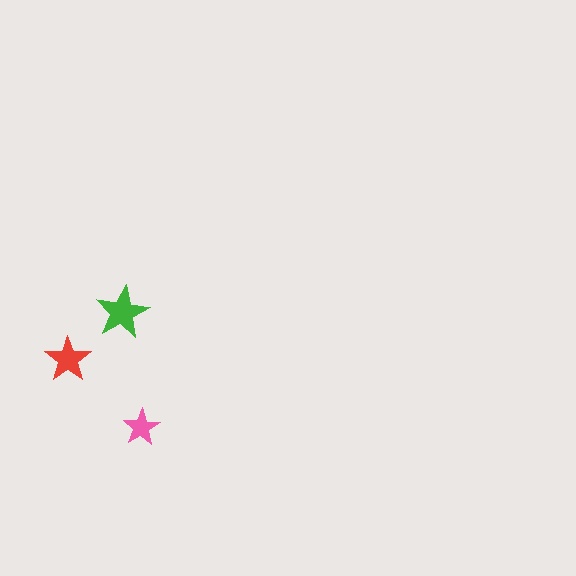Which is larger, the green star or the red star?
The green one.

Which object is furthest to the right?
The pink star is rightmost.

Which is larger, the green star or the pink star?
The green one.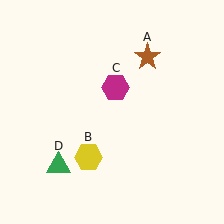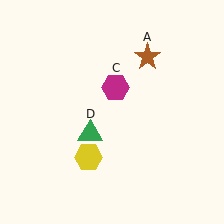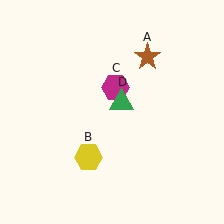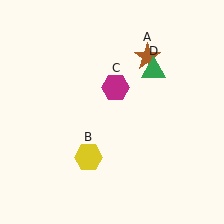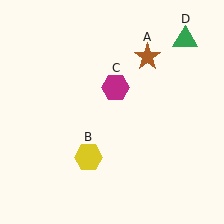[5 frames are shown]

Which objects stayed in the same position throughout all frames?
Brown star (object A) and yellow hexagon (object B) and magenta hexagon (object C) remained stationary.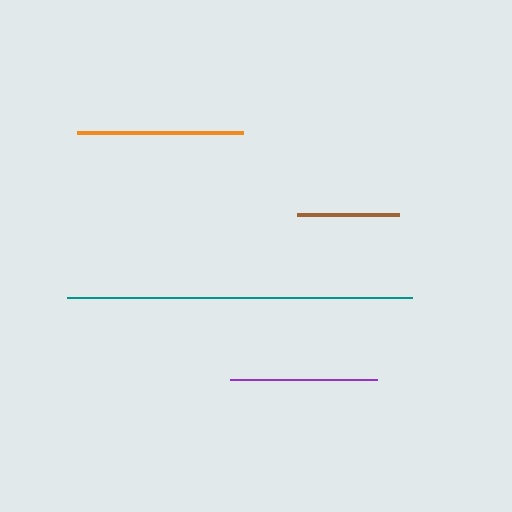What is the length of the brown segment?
The brown segment is approximately 102 pixels long.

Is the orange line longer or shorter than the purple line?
The orange line is longer than the purple line.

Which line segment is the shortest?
The brown line is the shortest at approximately 102 pixels.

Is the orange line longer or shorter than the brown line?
The orange line is longer than the brown line.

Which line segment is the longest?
The teal line is the longest at approximately 345 pixels.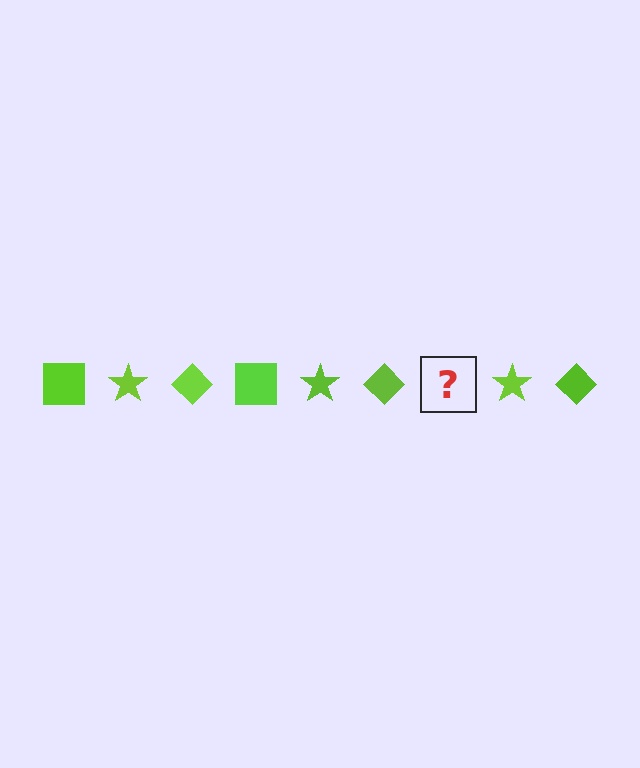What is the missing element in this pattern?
The missing element is a lime square.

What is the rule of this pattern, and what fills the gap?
The rule is that the pattern cycles through square, star, diamond shapes in lime. The gap should be filled with a lime square.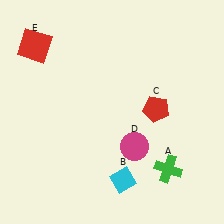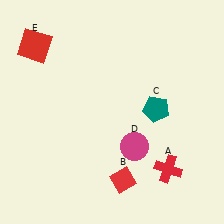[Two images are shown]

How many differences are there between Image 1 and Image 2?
There are 3 differences between the two images.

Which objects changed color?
A changed from green to red. B changed from cyan to red. C changed from red to teal.